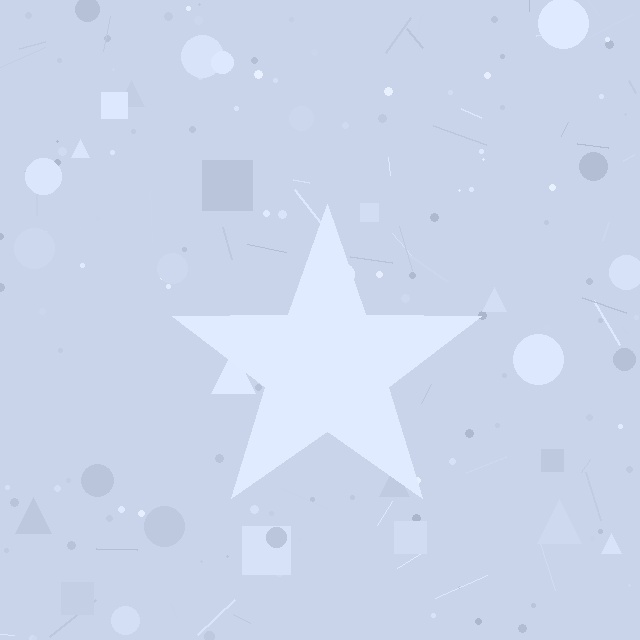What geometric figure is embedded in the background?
A star is embedded in the background.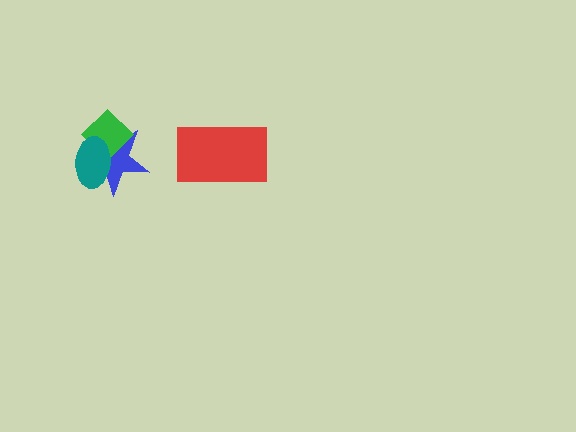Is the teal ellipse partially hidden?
No, no other shape covers it.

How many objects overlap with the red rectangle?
0 objects overlap with the red rectangle.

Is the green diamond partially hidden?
Yes, it is partially covered by another shape.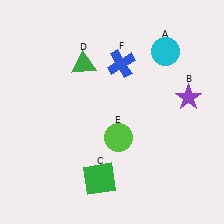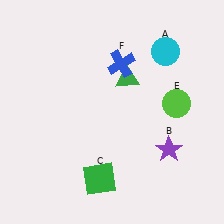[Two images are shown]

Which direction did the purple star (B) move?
The purple star (B) moved down.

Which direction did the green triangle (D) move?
The green triangle (D) moved right.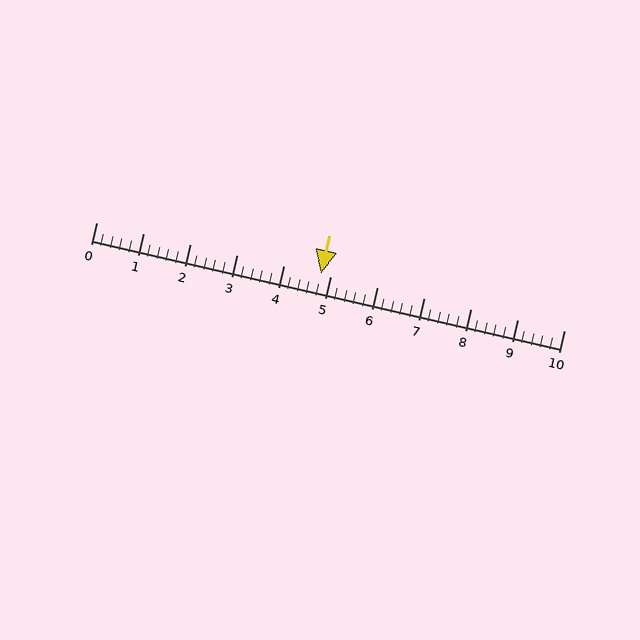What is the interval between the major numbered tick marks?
The major tick marks are spaced 1 units apart.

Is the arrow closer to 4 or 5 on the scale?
The arrow is closer to 5.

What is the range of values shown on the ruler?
The ruler shows values from 0 to 10.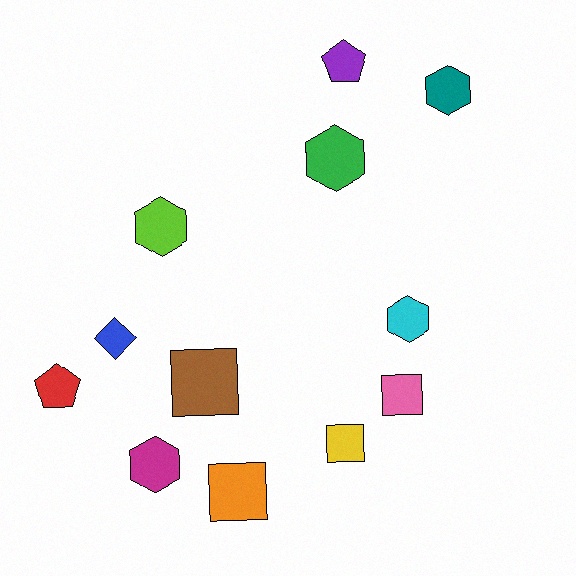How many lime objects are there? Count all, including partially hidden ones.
There is 1 lime object.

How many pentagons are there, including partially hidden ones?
There are 2 pentagons.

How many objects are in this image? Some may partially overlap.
There are 12 objects.